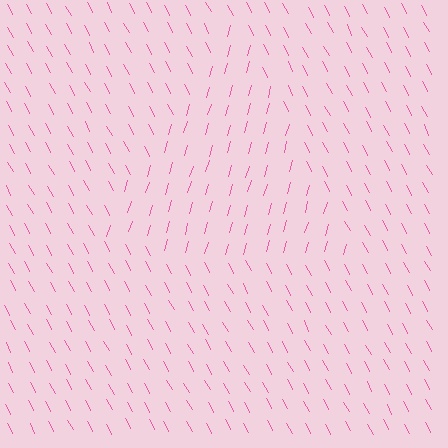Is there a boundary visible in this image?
Yes, there is a texture boundary formed by a change in line orientation.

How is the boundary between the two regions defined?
The boundary is defined purely by a change in line orientation (approximately 45 degrees difference). All lines are the same color and thickness.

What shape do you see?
I see a triangle.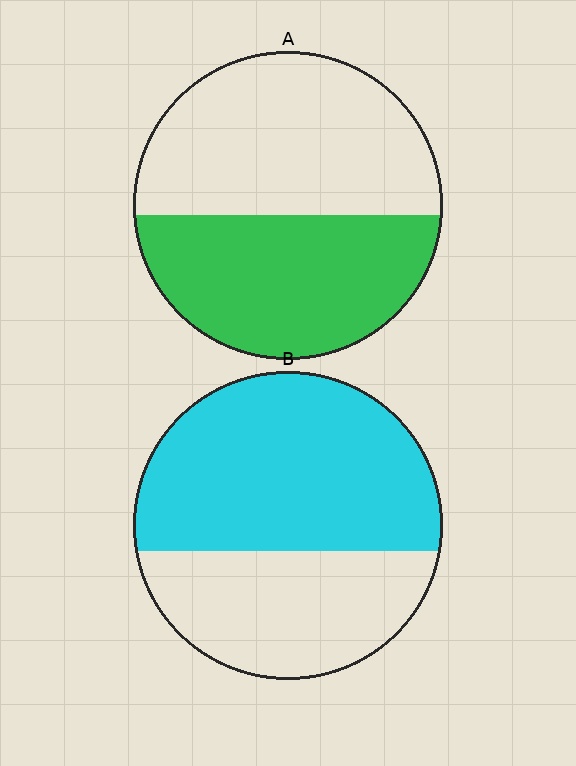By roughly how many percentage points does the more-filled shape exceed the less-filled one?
By roughly 15 percentage points (B over A).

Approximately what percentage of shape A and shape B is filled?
A is approximately 45% and B is approximately 60%.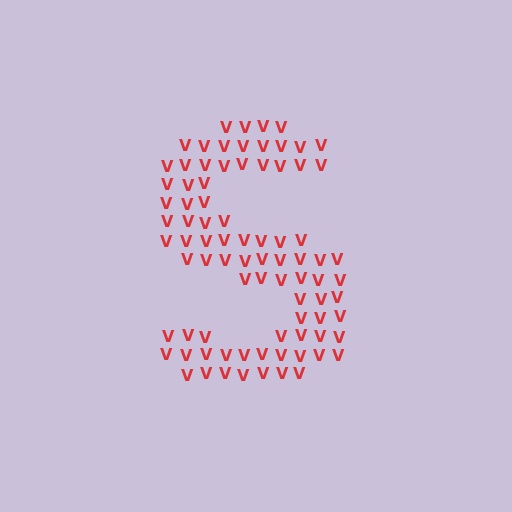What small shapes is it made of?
It is made of small letter V's.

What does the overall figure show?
The overall figure shows the letter S.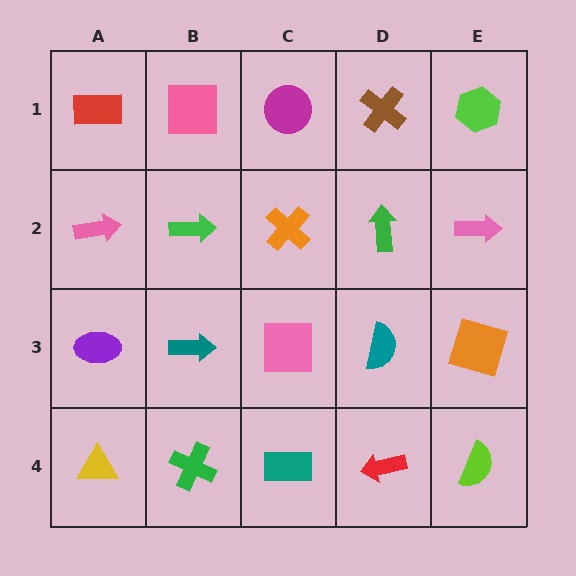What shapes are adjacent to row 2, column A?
A red rectangle (row 1, column A), a purple ellipse (row 3, column A), a green arrow (row 2, column B).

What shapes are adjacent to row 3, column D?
A green arrow (row 2, column D), a red arrow (row 4, column D), a pink square (row 3, column C), an orange square (row 3, column E).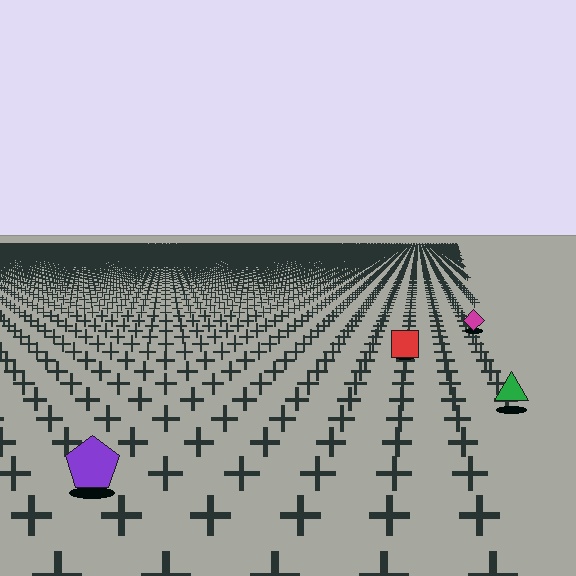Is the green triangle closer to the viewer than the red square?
Yes. The green triangle is closer — you can tell from the texture gradient: the ground texture is coarser near it.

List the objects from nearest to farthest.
From nearest to farthest: the purple pentagon, the green triangle, the red square, the magenta diamond.